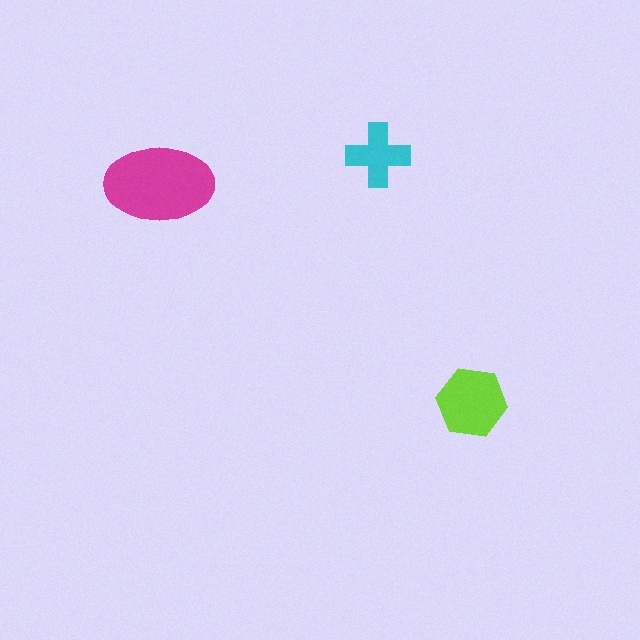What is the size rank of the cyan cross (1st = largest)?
3rd.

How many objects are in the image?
There are 3 objects in the image.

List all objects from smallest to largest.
The cyan cross, the lime hexagon, the magenta ellipse.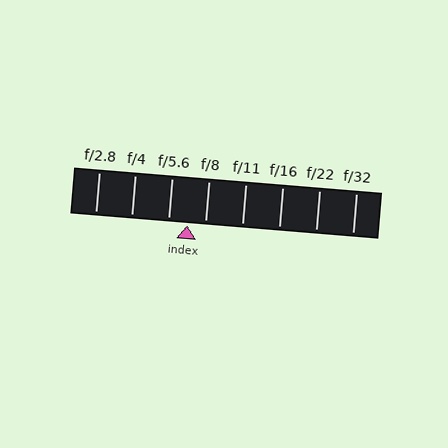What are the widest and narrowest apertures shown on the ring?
The widest aperture shown is f/2.8 and the narrowest is f/32.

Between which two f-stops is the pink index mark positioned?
The index mark is between f/5.6 and f/8.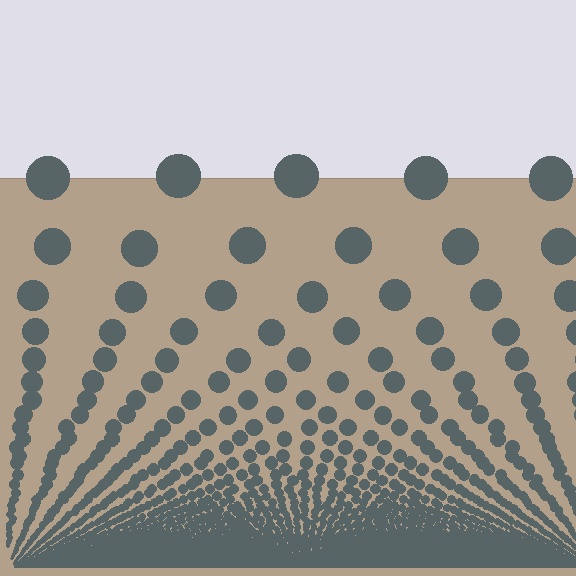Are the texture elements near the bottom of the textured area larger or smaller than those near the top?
Smaller. The gradient is inverted — elements near the bottom are smaller and denser.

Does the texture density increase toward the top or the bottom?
Density increases toward the bottom.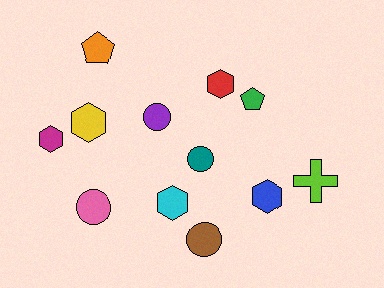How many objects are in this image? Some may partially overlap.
There are 12 objects.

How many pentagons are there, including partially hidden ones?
There are 2 pentagons.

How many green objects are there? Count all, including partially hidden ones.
There is 1 green object.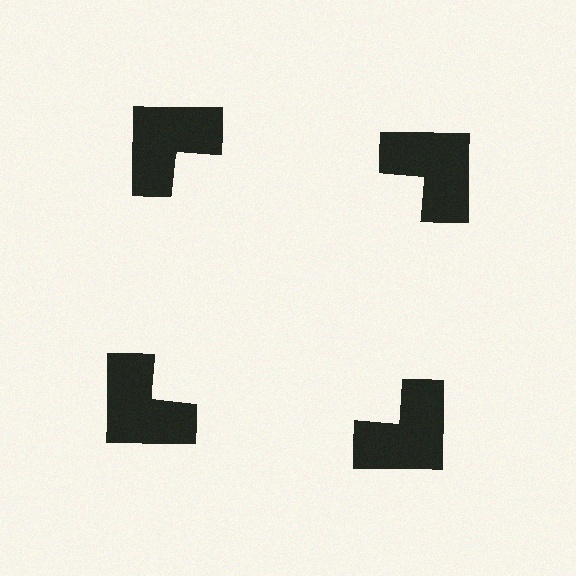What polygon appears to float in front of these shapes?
An illusory square — its edges are inferred from the aligned wedge cuts in the notched squares, not physically drawn.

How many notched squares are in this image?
There are 4 — one at each vertex of the illusory square.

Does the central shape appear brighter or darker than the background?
It typically appears slightly brighter than the background, even though no actual brightness change is drawn.